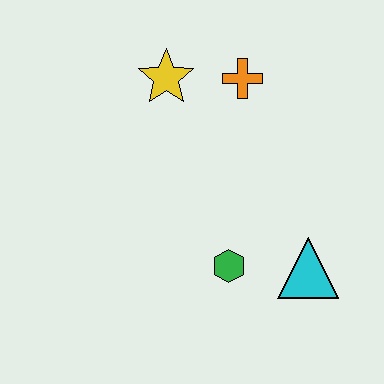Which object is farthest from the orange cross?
The cyan triangle is farthest from the orange cross.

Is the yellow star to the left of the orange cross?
Yes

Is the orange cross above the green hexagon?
Yes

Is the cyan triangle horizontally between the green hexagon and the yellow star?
No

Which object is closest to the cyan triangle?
The green hexagon is closest to the cyan triangle.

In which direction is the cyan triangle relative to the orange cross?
The cyan triangle is below the orange cross.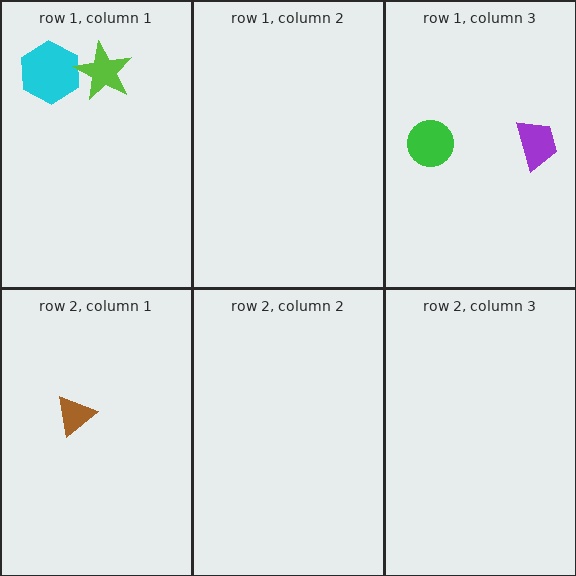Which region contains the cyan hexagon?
The row 1, column 1 region.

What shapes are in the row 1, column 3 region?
The purple trapezoid, the green circle.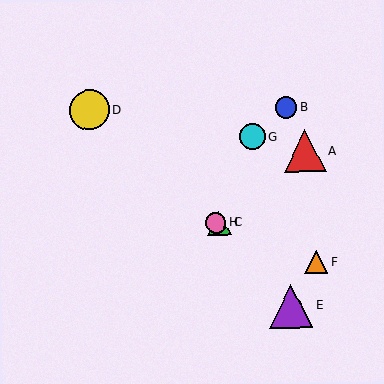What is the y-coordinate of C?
Object C is at y≈223.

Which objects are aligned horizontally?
Objects C, H are aligned horizontally.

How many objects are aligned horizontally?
2 objects (C, H) are aligned horizontally.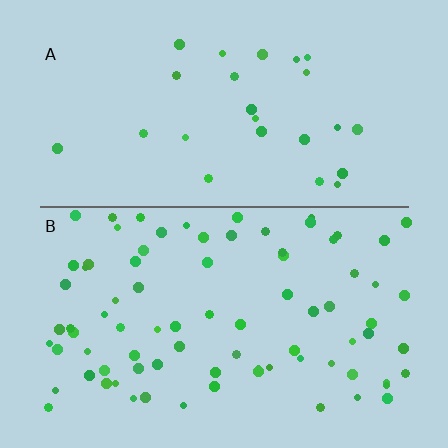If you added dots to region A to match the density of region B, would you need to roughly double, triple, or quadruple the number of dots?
Approximately triple.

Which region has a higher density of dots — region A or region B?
B (the bottom).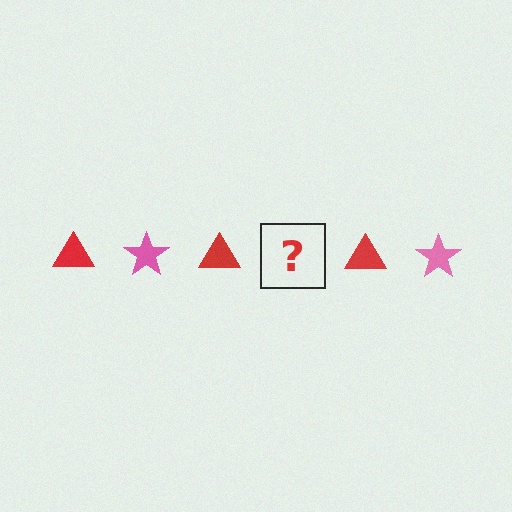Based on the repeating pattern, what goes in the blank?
The blank should be a pink star.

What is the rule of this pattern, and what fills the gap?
The rule is that the pattern alternates between red triangle and pink star. The gap should be filled with a pink star.